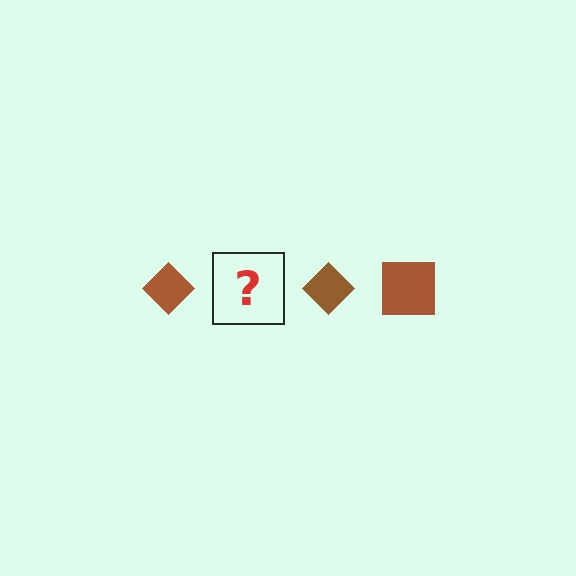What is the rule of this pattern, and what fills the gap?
The rule is that the pattern cycles through diamond, square shapes in brown. The gap should be filled with a brown square.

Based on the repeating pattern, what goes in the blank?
The blank should be a brown square.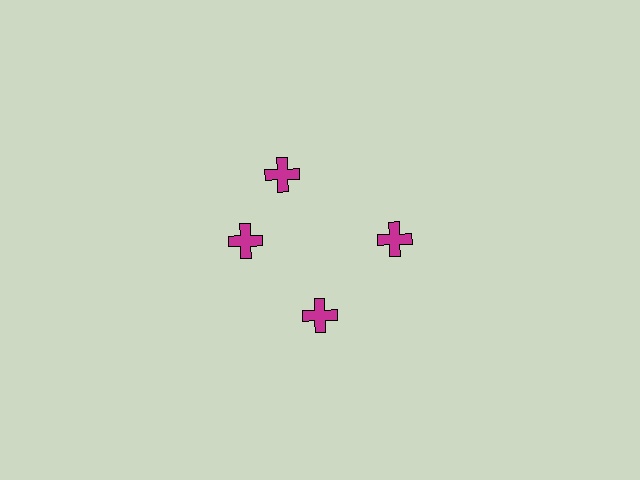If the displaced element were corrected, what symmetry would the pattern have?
It would have 4-fold rotational symmetry — the pattern would map onto itself every 90 degrees.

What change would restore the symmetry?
The symmetry would be restored by rotating it back into even spacing with its neighbors so that all 4 crosses sit at equal angles and equal distance from the center.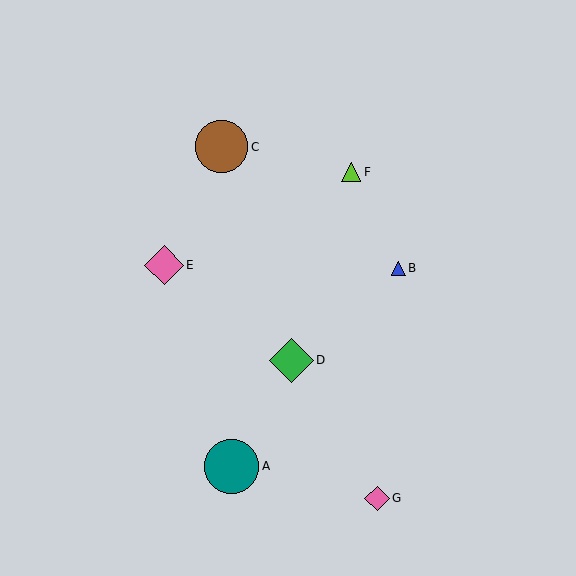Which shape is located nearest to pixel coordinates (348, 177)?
The lime triangle (labeled F) at (351, 172) is nearest to that location.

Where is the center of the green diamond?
The center of the green diamond is at (291, 360).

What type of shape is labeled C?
Shape C is a brown circle.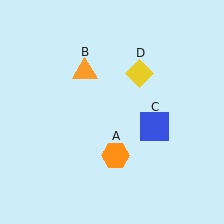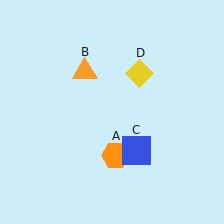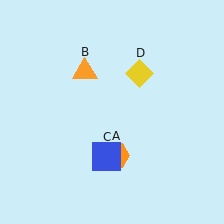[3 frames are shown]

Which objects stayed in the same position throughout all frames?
Orange hexagon (object A) and orange triangle (object B) and yellow diamond (object D) remained stationary.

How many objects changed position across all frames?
1 object changed position: blue square (object C).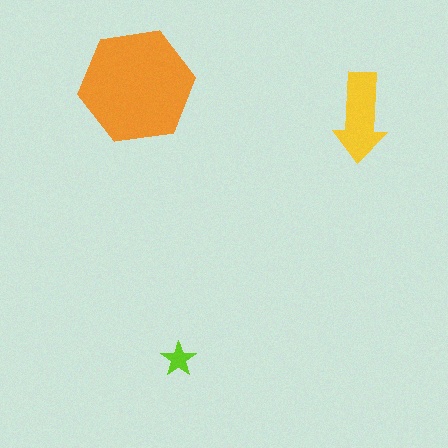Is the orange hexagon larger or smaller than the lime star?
Larger.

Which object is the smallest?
The lime star.